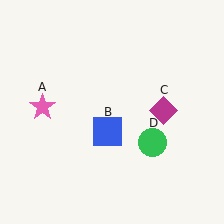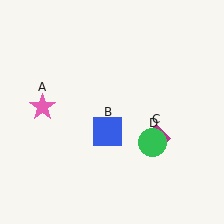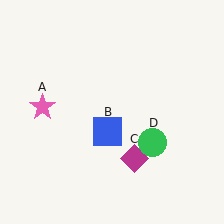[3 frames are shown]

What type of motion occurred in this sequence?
The magenta diamond (object C) rotated clockwise around the center of the scene.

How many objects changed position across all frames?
1 object changed position: magenta diamond (object C).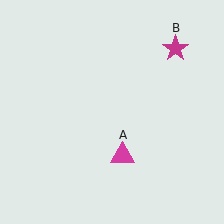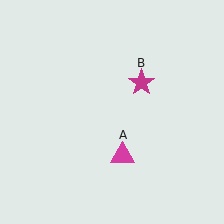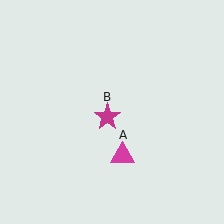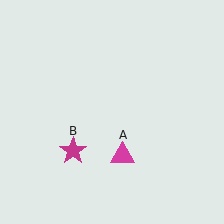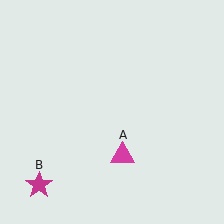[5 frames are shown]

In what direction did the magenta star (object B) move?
The magenta star (object B) moved down and to the left.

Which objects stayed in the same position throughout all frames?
Magenta triangle (object A) remained stationary.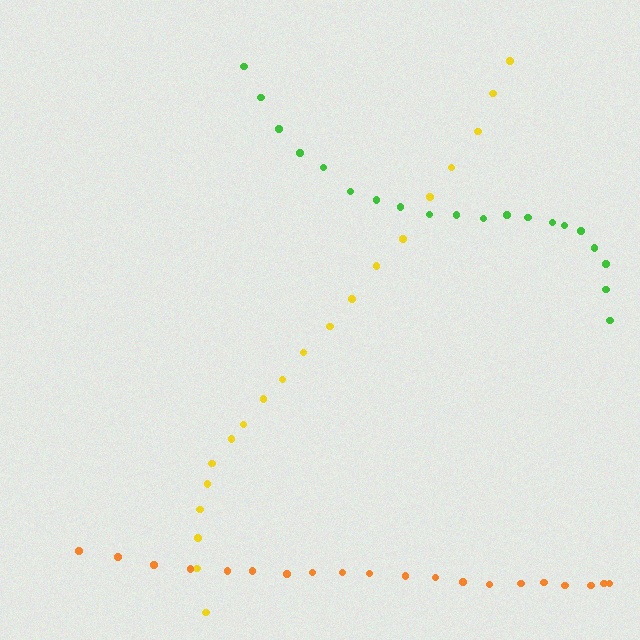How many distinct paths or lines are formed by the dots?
There are 3 distinct paths.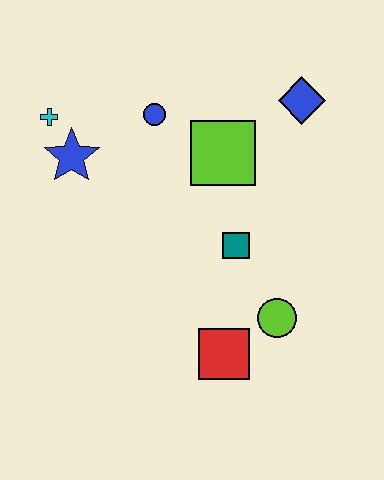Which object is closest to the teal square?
The lime circle is closest to the teal square.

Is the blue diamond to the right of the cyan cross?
Yes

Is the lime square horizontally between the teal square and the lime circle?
No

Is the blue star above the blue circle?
No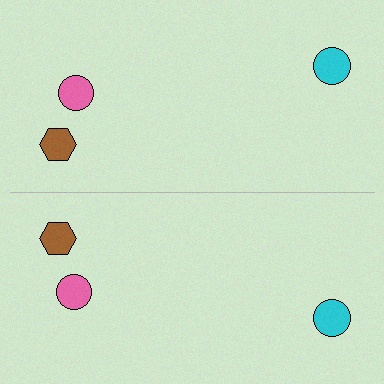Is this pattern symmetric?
Yes, this pattern has bilateral (reflection) symmetry.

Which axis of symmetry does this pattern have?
The pattern has a horizontal axis of symmetry running through the center of the image.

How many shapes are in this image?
There are 6 shapes in this image.